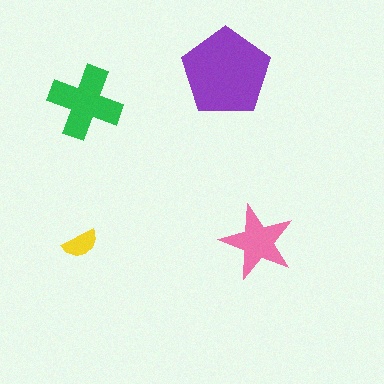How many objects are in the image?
There are 4 objects in the image.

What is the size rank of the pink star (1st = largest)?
3rd.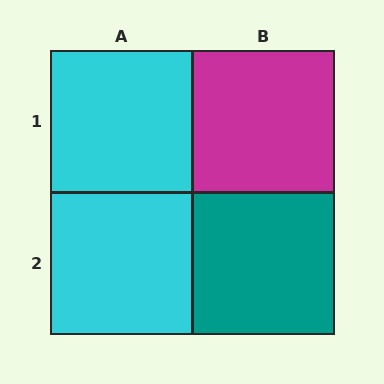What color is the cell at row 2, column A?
Cyan.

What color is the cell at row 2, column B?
Teal.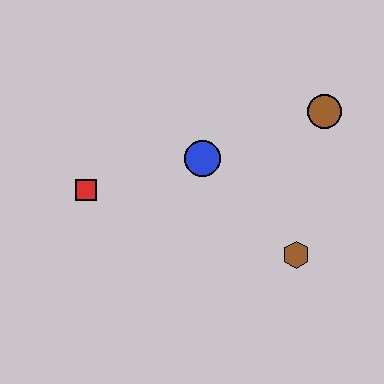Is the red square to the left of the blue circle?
Yes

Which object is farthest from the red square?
The brown circle is farthest from the red square.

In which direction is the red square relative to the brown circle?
The red square is to the left of the brown circle.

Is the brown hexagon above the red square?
No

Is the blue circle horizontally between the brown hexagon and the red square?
Yes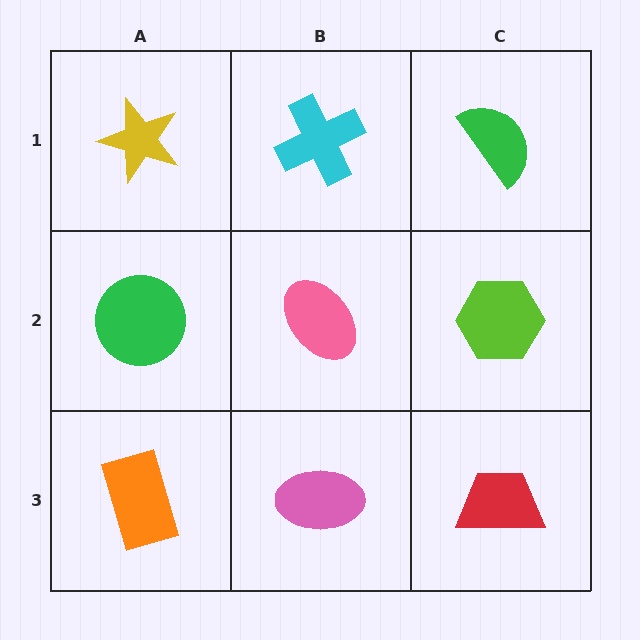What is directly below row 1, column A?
A green circle.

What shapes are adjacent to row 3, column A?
A green circle (row 2, column A), a pink ellipse (row 3, column B).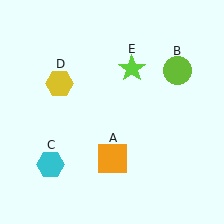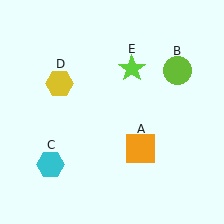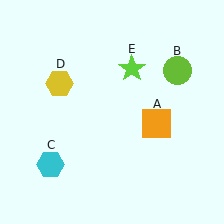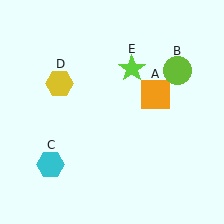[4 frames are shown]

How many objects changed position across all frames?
1 object changed position: orange square (object A).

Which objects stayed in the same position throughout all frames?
Lime circle (object B) and cyan hexagon (object C) and yellow hexagon (object D) and lime star (object E) remained stationary.